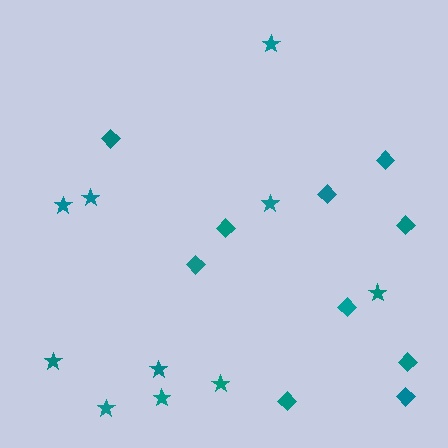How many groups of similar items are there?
There are 2 groups: one group of stars (10) and one group of diamonds (10).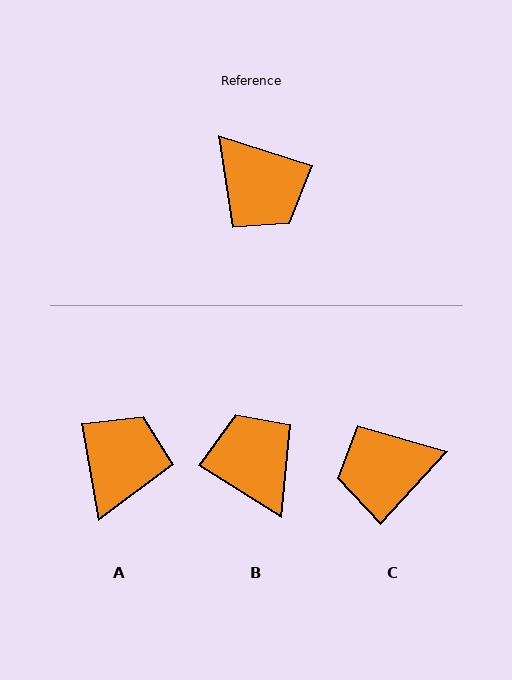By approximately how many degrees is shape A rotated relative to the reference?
Approximately 118 degrees counter-clockwise.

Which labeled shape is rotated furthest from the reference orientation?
B, about 165 degrees away.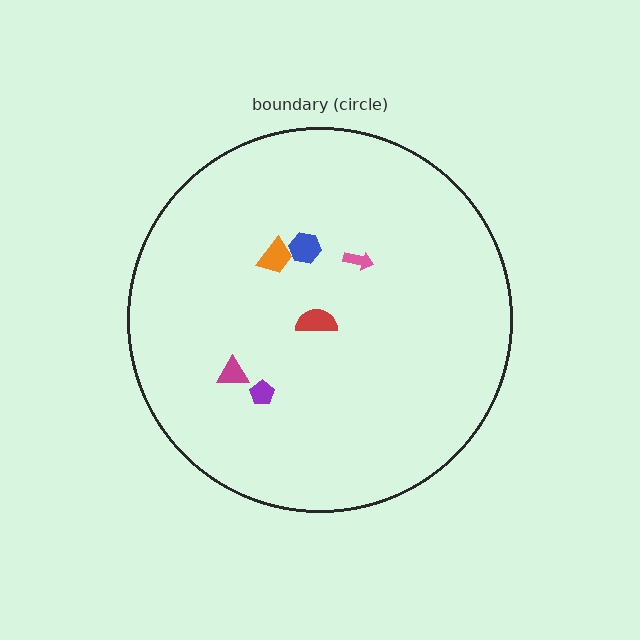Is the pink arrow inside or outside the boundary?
Inside.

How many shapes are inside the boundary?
6 inside, 0 outside.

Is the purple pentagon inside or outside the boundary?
Inside.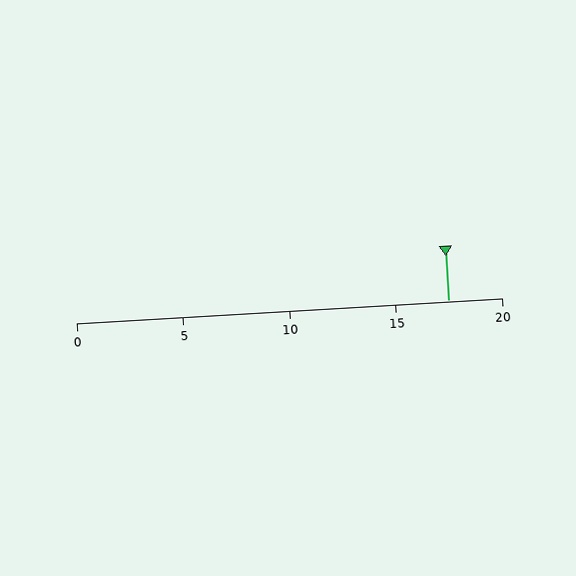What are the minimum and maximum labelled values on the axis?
The axis runs from 0 to 20.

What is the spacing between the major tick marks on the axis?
The major ticks are spaced 5 apart.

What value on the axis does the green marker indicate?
The marker indicates approximately 17.5.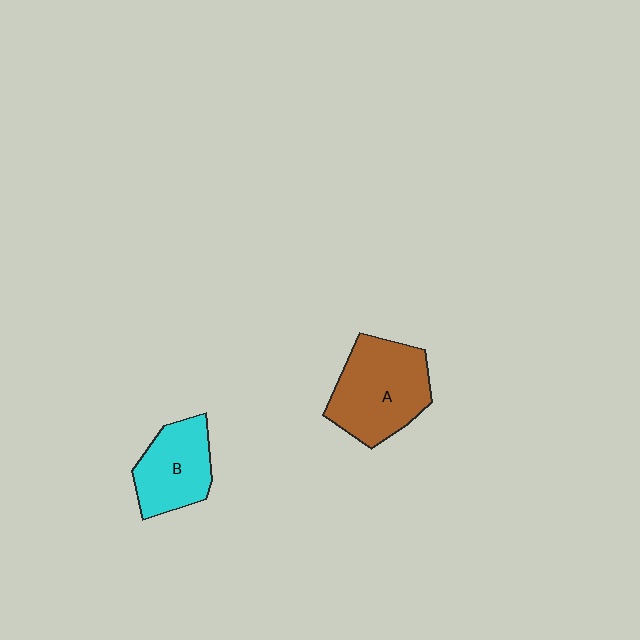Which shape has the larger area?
Shape A (brown).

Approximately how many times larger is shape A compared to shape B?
Approximately 1.4 times.